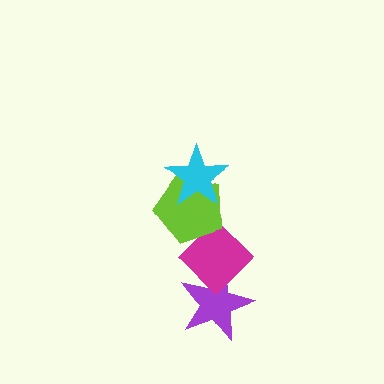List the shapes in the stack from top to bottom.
From top to bottom: the cyan star, the lime pentagon, the magenta diamond, the purple star.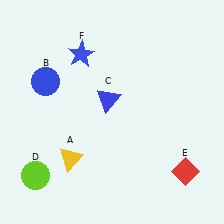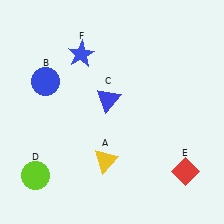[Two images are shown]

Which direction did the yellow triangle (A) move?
The yellow triangle (A) moved right.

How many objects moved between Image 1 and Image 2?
1 object moved between the two images.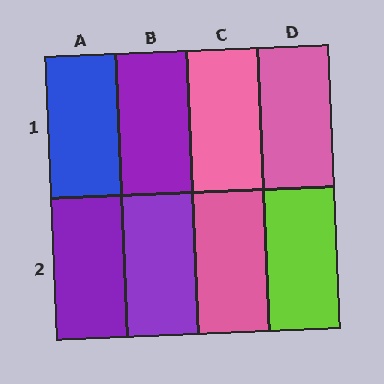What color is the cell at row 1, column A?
Blue.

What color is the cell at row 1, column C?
Pink.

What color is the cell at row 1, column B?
Purple.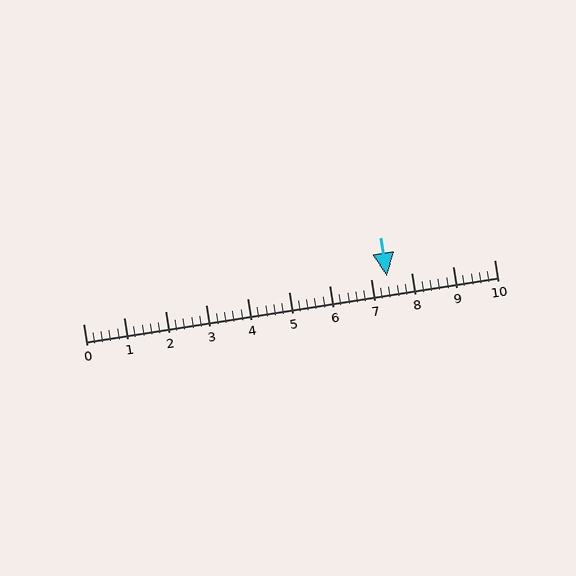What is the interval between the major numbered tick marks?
The major tick marks are spaced 1 units apart.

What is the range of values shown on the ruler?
The ruler shows values from 0 to 10.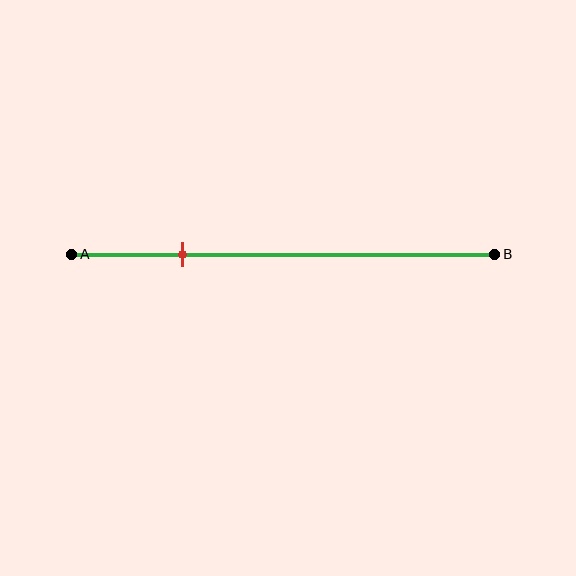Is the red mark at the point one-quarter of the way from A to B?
Yes, the mark is approximately at the one-quarter point.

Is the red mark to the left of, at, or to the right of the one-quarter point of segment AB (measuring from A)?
The red mark is approximately at the one-quarter point of segment AB.